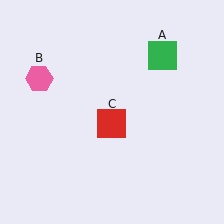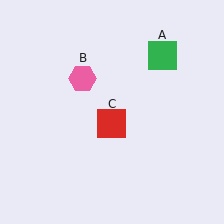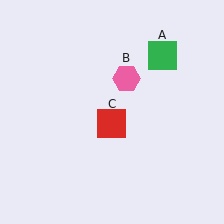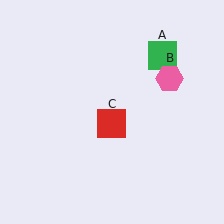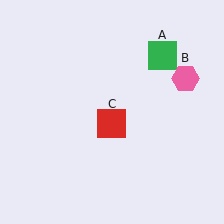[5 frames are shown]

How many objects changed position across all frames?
1 object changed position: pink hexagon (object B).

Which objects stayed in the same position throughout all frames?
Green square (object A) and red square (object C) remained stationary.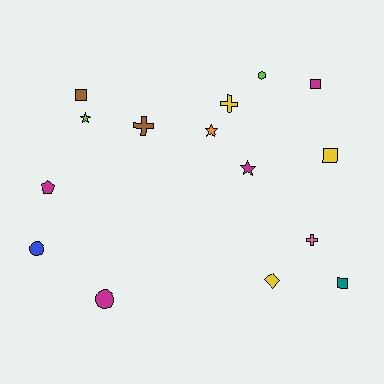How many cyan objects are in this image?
There are no cyan objects.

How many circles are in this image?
There are 2 circles.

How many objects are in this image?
There are 15 objects.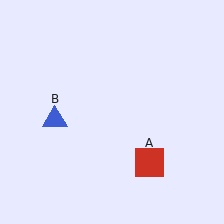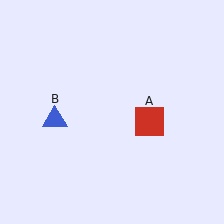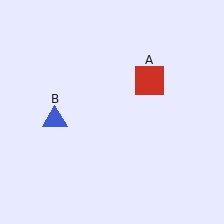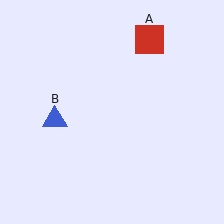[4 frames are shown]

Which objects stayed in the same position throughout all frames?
Blue triangle (object B) remained stationary.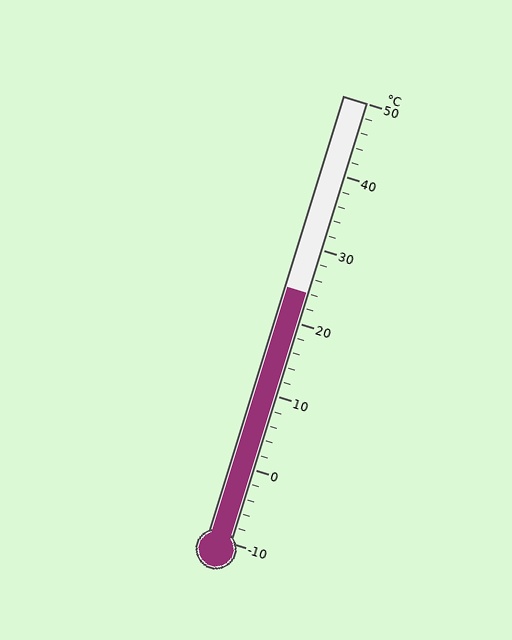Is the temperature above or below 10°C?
The temperature is above 10°C.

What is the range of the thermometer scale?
The thermometer scale ranges from -10°C to 50°C.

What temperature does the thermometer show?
The thermometer shows approximately 24°C.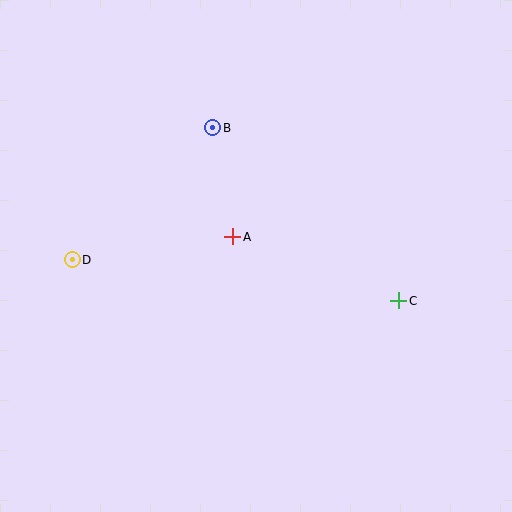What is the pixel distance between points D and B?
The distance between D and B is 193 pixels.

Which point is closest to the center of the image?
Point A at (233, 237) is closest to the center.